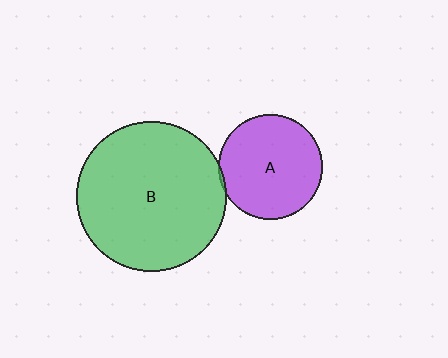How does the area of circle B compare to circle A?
Approximately 2.1 times.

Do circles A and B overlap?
Yes.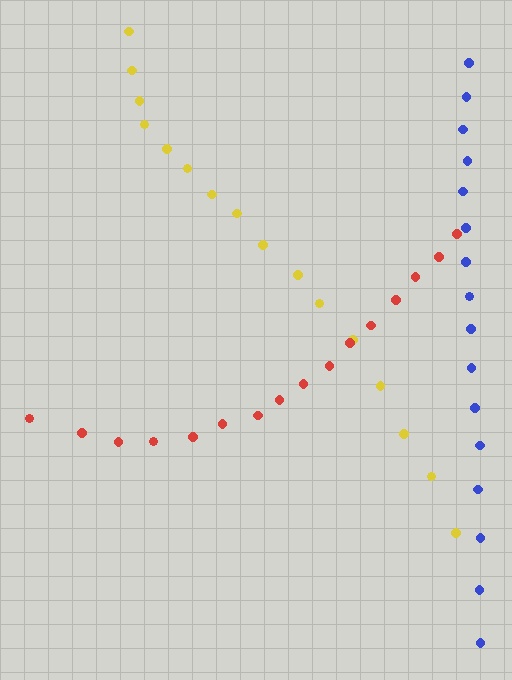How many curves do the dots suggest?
There are 3 distinct paths.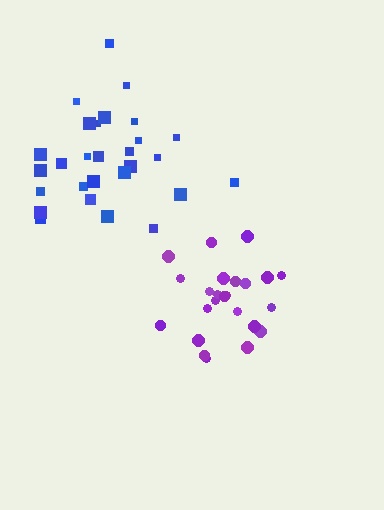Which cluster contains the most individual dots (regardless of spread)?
Blue (29).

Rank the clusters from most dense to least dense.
purple, blue.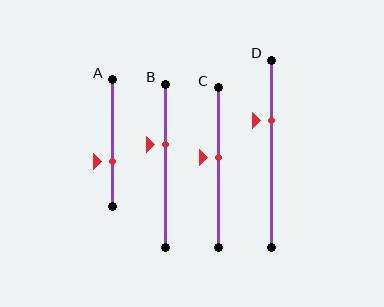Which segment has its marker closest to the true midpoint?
Segment C has its marker closest to the true midpoint.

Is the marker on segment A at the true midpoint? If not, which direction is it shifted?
No, the marker on segment A is shifted downward by about 15% of the segment length.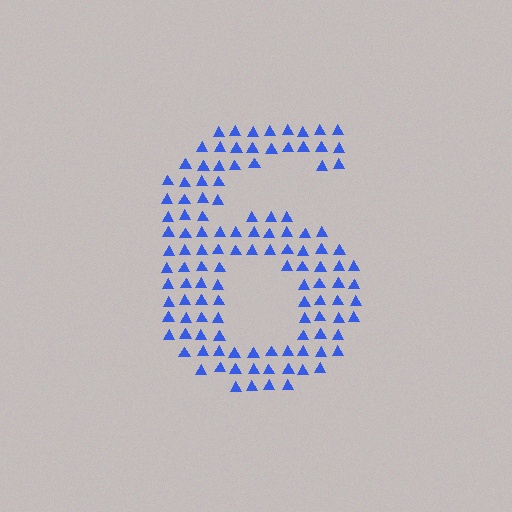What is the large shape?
The large shape is the digit 6.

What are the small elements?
The small elements are triangles.